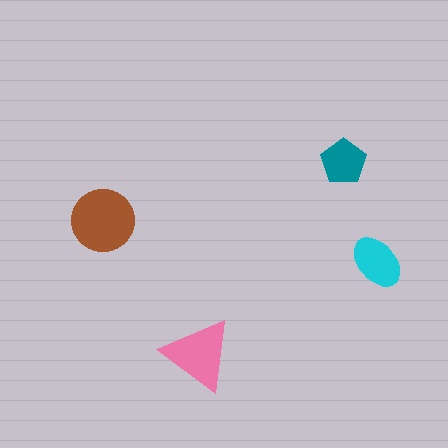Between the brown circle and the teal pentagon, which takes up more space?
The brown circle.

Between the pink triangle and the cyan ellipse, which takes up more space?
The pink triangle.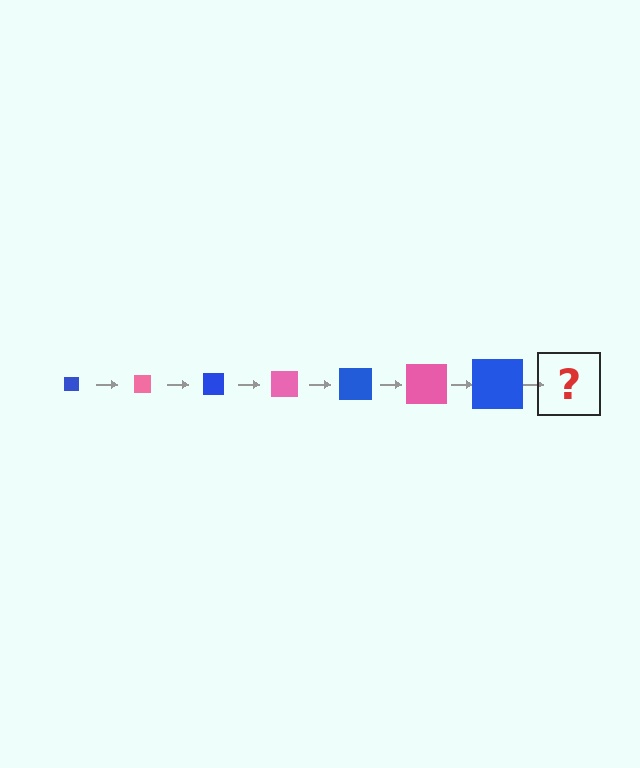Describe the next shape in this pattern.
It should be a pink square, larger than the previous one.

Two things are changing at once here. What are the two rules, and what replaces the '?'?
The two rules are that the square grows larger each step and the color cycles through blue and pink. The '?' should be a pink square, larger than the previous one.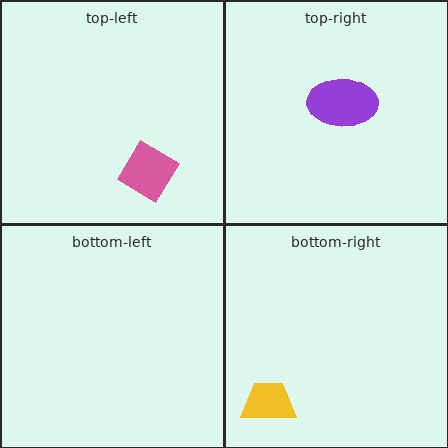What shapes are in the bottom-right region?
The yellow trapezoid.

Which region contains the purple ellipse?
The top-right region.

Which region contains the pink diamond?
The top-left region.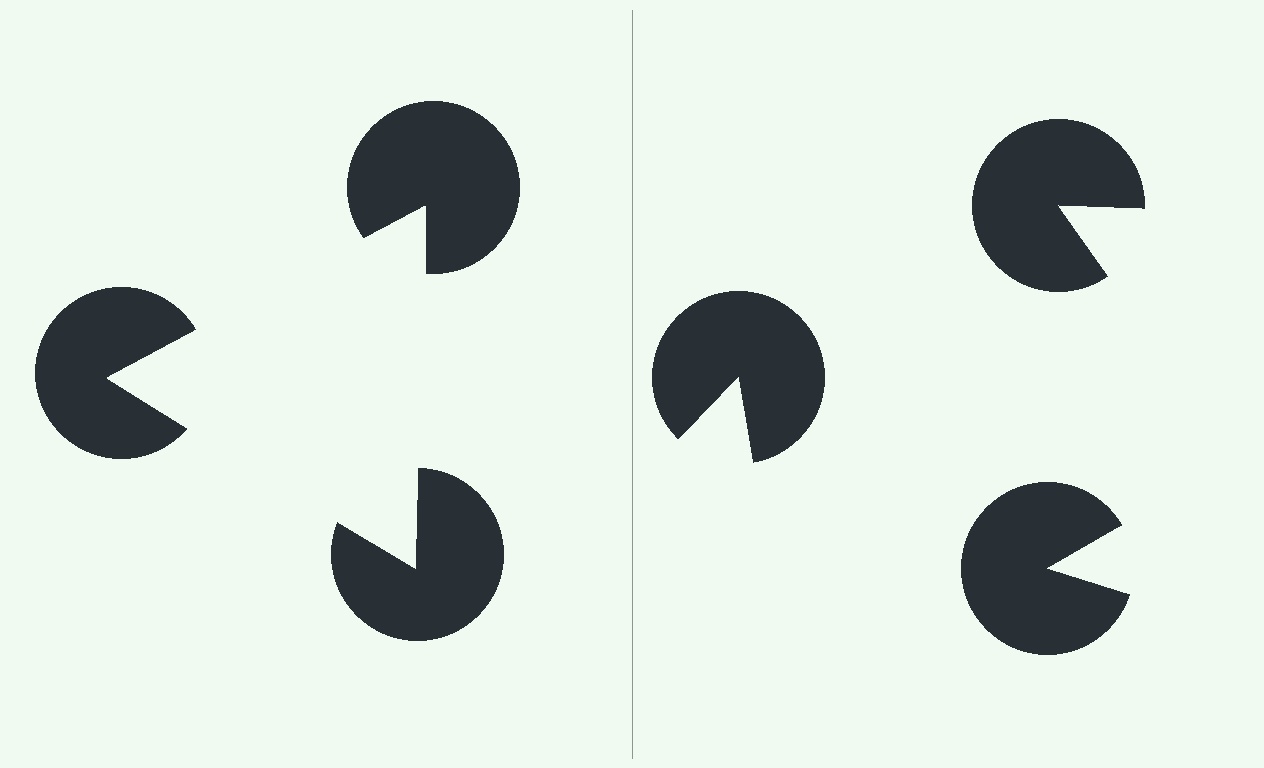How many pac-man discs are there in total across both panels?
6 — 3 on each side.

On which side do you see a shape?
An illusory triangle appears on the left side. On the right side the wedge cuts are rotated, so no coherent shape forms.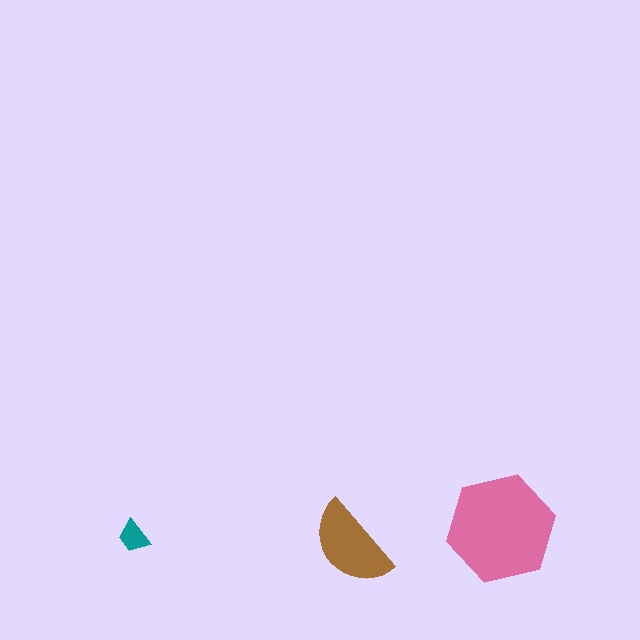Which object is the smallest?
The teal trapezoid.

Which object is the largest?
The pink hexagon.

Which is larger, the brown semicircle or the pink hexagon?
The pink hexagon.